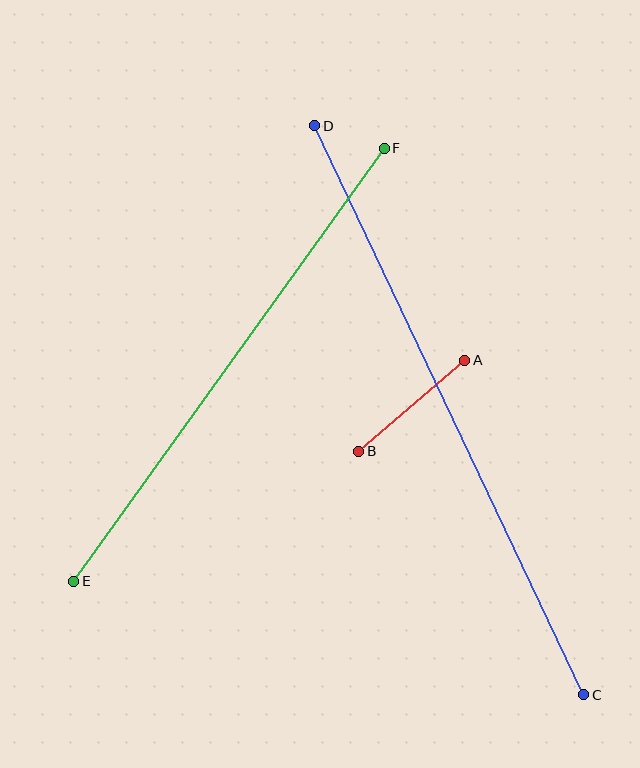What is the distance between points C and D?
The distance is approximately 629 pixels.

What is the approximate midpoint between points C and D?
The midpoint is at approximately (449, 410) pixels.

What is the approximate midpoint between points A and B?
The midpoint is at approximately (412, 406) pixels.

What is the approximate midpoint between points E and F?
The midpoint is at approximately (229, 365) pixels.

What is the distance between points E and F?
The distance is approximately 533 pixels.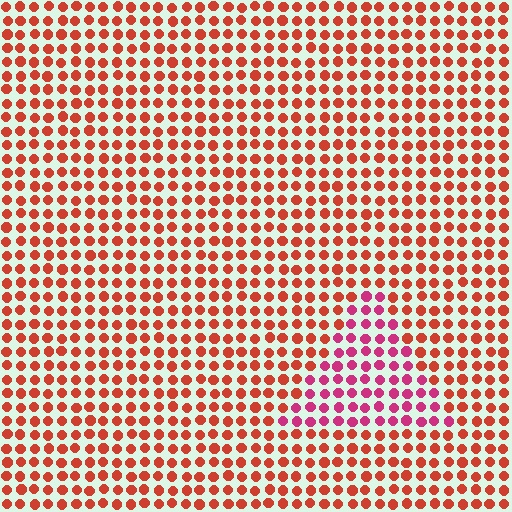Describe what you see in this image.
The image is filled with small red elements in a uniform arrangement. A triangle-shaped region is visible where the elements are tinted to a slightly different hue, forming a subtle color boundary.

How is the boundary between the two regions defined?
The boundary is defined purely by a slight shift in hue (about 37 degrees). Spacing, size, and orientation are identical on both sides.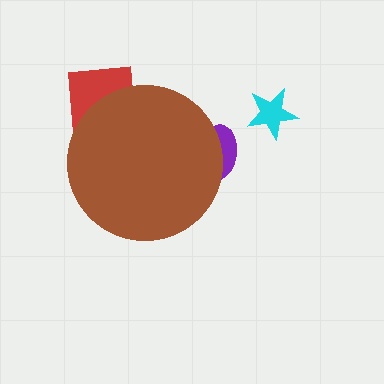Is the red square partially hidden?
Yes, the red square is partially hidden behind the brown circle.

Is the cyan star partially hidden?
No, the cyan star is fully visible.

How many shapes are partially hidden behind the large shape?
2 shapes are partially hidden.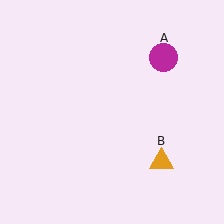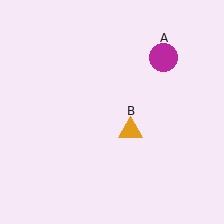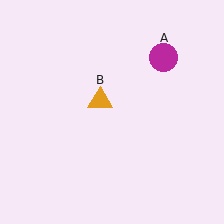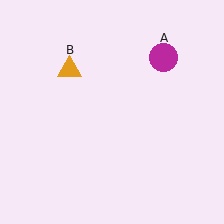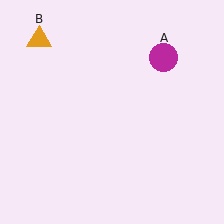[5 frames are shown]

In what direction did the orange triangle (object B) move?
The orange triangle (object B) moved up and to the left.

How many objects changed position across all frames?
1 object changed position: orange triangle (object B).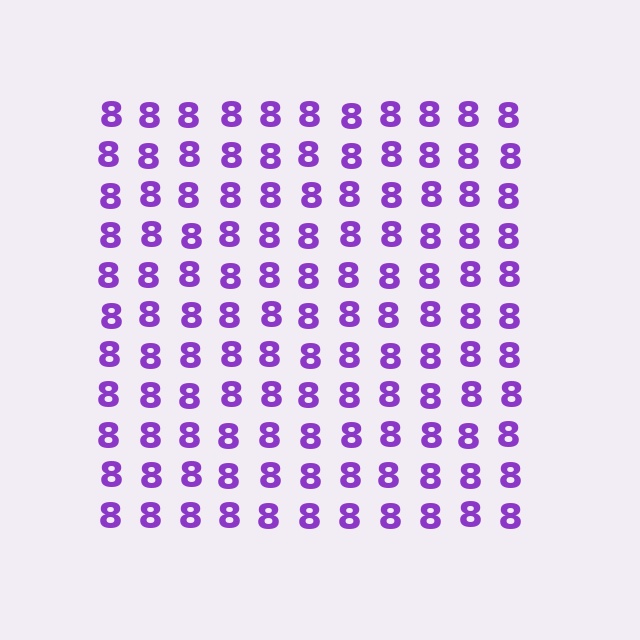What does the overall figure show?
The overall figure shows a square.